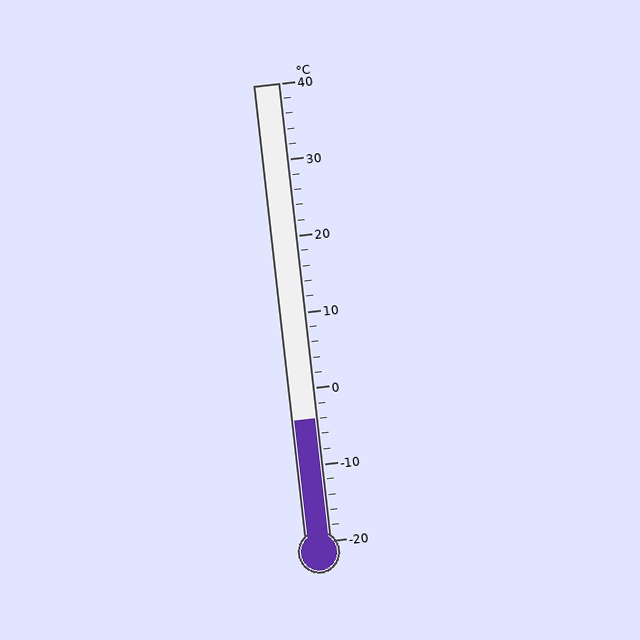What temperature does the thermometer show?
The thermometer shows approximately -4°C.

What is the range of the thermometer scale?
The thermometer scale ranges from -20°C to 40°C.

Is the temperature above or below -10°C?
The temperature is above -10°C.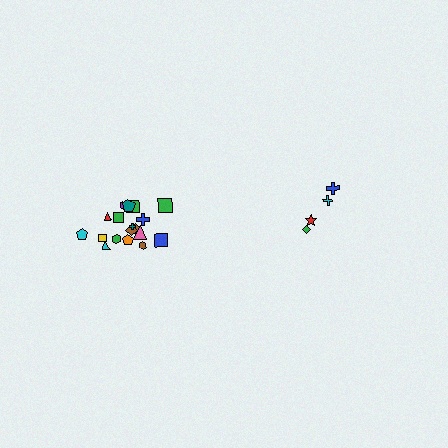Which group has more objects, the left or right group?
The left group.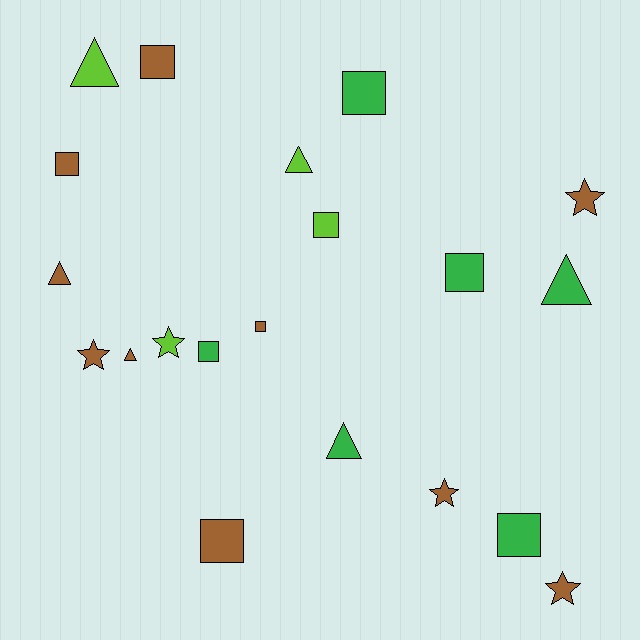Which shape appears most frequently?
Square, with 9 objects.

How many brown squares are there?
There are 4 brown squares.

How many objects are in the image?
There are 20 objects.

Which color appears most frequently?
Brown, with 10 objects.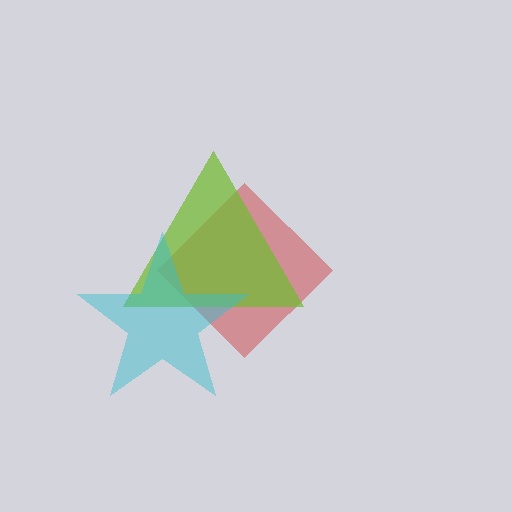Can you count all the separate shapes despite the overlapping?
Yes, there are 3 separate shapes.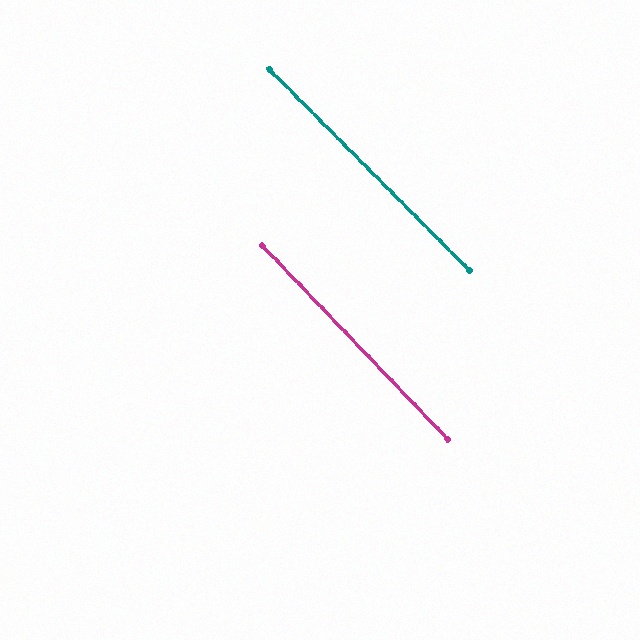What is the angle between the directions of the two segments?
Approximately 1 degree.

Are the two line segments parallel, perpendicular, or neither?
Parallel — their directions differ by only 1.1°.